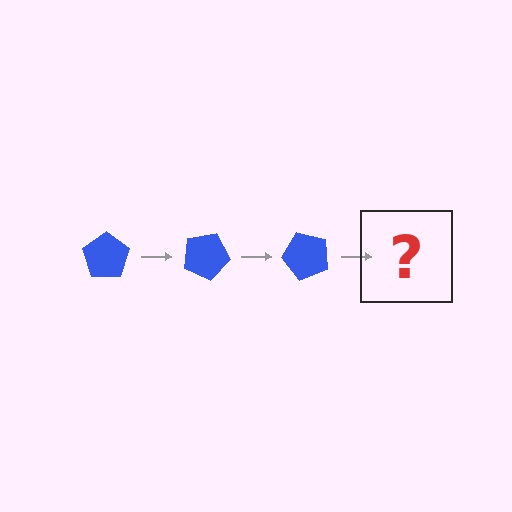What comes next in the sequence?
The next element should be a blue pentagon rotated 75 degrees.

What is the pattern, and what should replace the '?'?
The pattern is that the pentagon rotates 25 degrees each step. The '?' should be a blue pentagon rotated 75 degrees.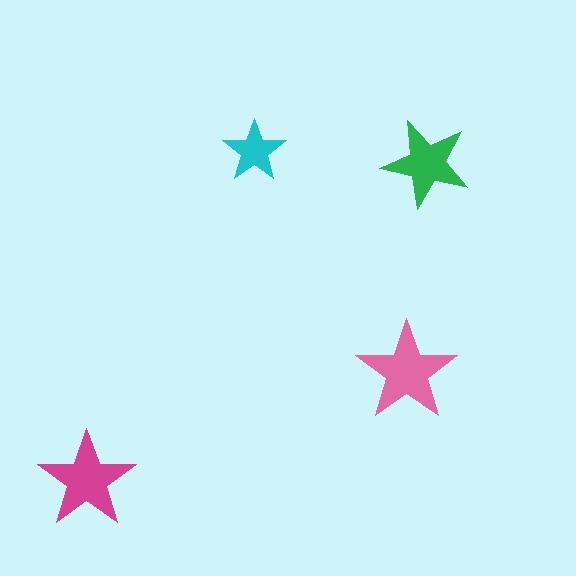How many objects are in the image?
There are 4 objects in the image.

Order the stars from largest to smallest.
the pink one, the magenta one, the green one, the cyan one.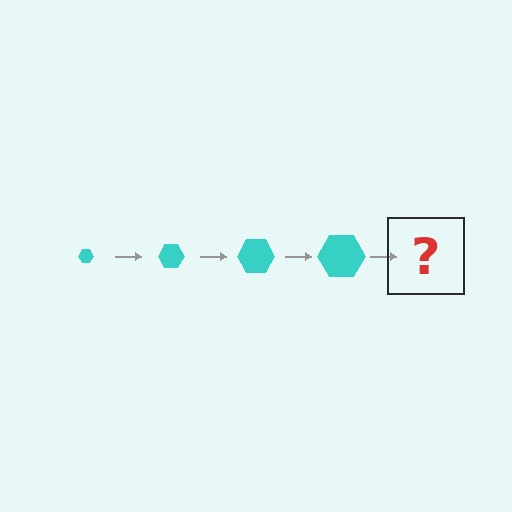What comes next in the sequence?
The next element should be a cyan hexagon, larger than the previous one.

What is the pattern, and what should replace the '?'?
The pattern is that the hexagon gets progressively larger each step. The '?' should be a cyan hexagon, larger than the previous one.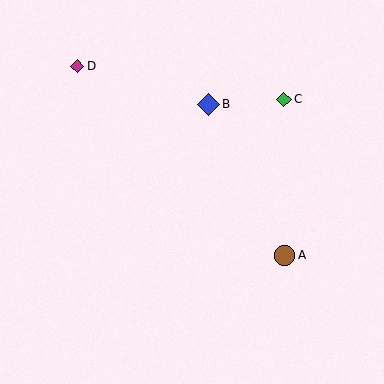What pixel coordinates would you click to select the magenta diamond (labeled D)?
Click at (77, 66) to select the magenta diamond D.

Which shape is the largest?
The blue diamond (labeled B) is the largest.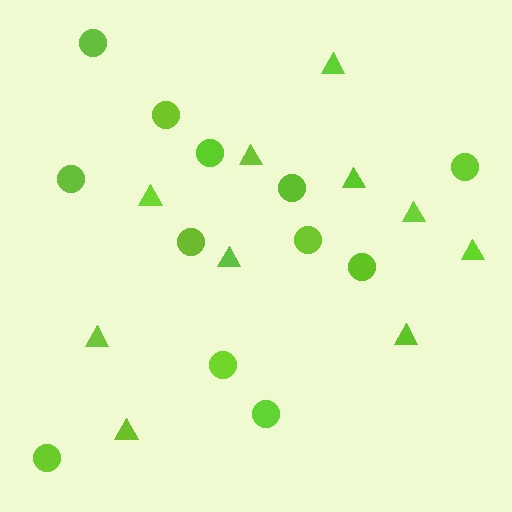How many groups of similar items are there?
There are 2 groups: one group of triangles (10) and one group of circles (12).